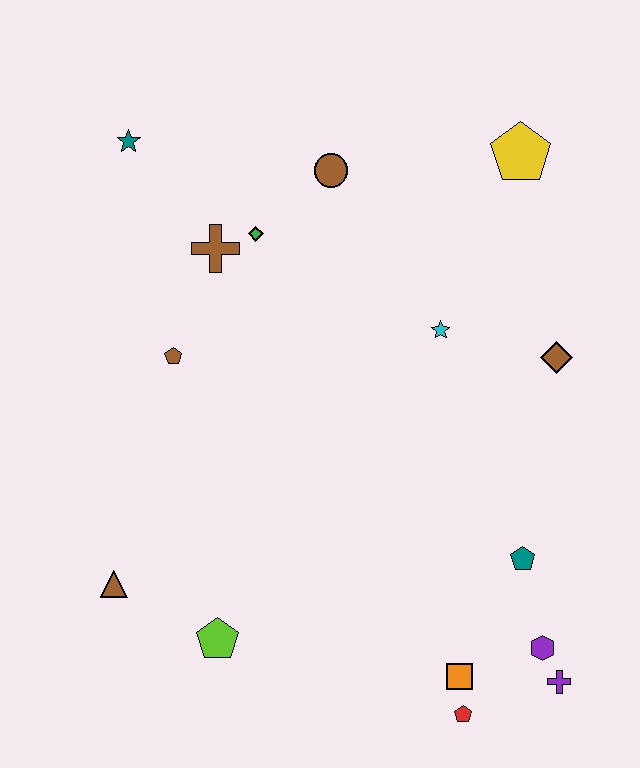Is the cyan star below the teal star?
Yes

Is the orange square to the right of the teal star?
Yes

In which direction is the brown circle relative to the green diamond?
The brown circle is to the right of the green diamond.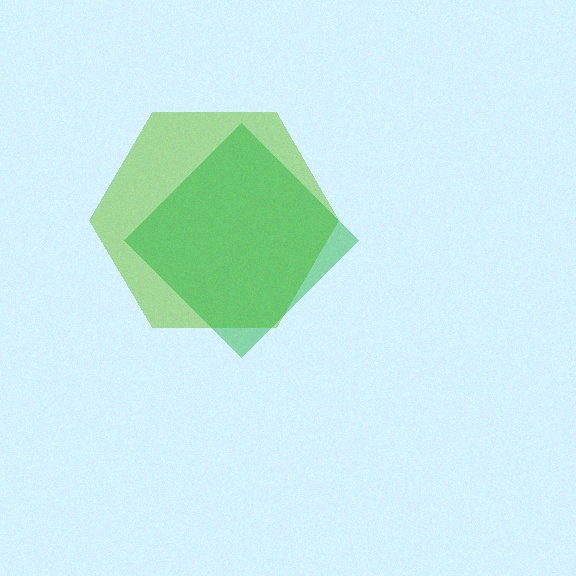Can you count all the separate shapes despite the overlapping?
Yes, there are 2 separate shapes.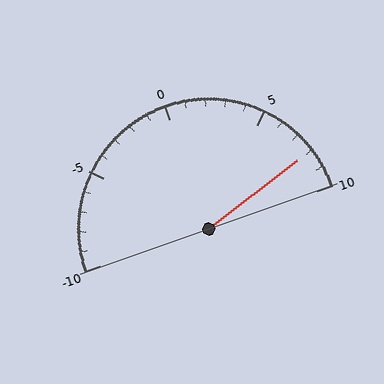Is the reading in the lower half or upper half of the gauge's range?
The reading is in the upper half of the range (-10 to 10).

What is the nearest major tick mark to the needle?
The nearest major tick mark is 10.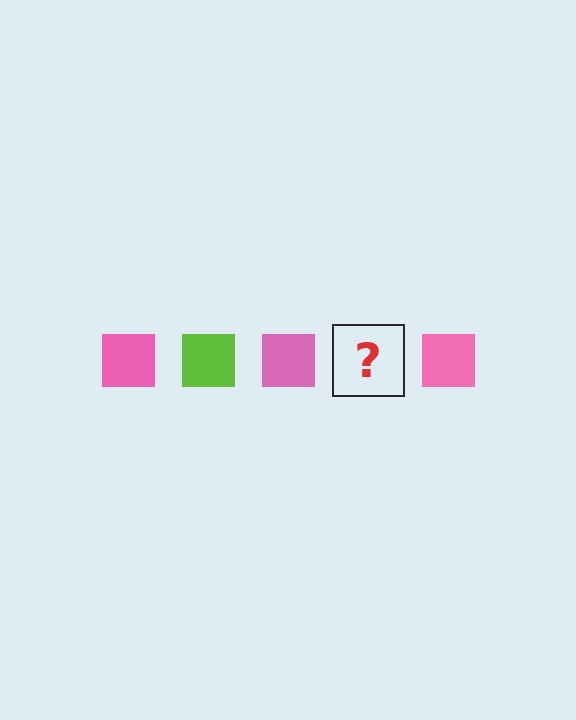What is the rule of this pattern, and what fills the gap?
The rule is that the pattern cycles through pink, lime squares. The gap should be filled with a lime square.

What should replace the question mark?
The question mark should be replaced with a lime square.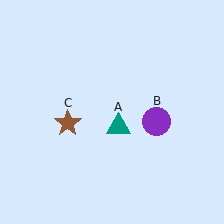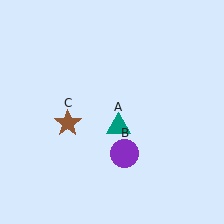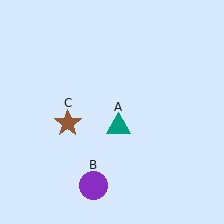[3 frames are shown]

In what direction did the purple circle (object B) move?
The purple circle (object B) moved down and to the left.